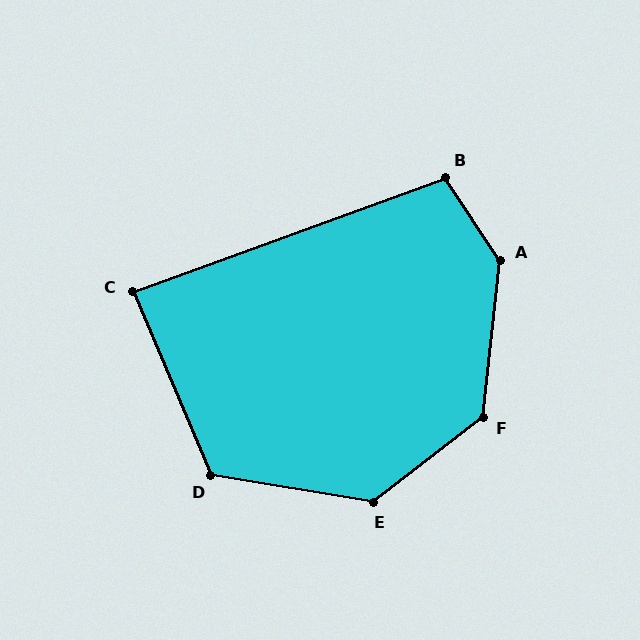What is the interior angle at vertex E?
Approximately 133 degrees (obtuse).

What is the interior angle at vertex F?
Approximately 134 degrees (obtuse).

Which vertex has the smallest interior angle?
C, at approximately 87 degrees.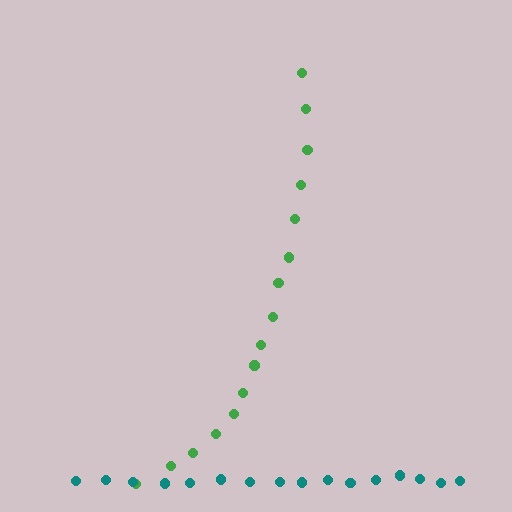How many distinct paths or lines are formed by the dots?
There are 2 distinct paths.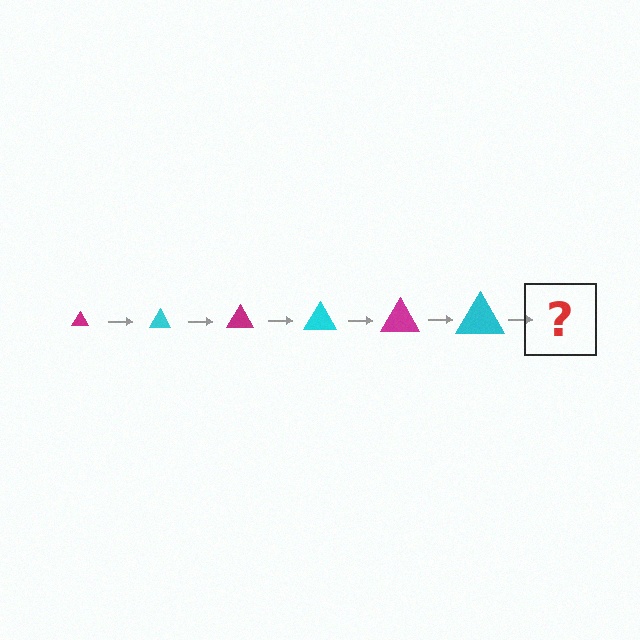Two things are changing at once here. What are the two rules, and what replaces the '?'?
The two rules are that the triangle grows larger each step and the color cycles through magenta and cyan. The '?' should be a magenta triangle, larger than the previous one.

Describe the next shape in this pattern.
It should be a magenta triangle, larger than the previous one.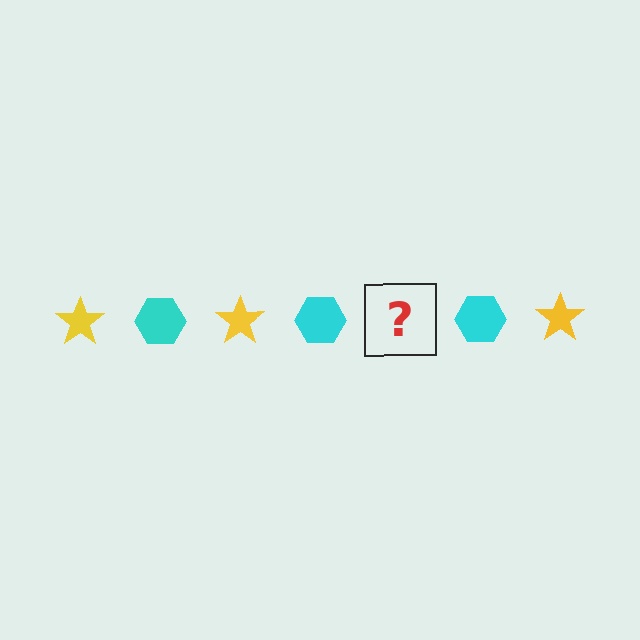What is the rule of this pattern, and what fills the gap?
The rule is that the pattern alternates between yellow star and cyan hexagon. The gap should be filled with a yellow star.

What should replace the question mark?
The question mark should be replaced with a yellow star.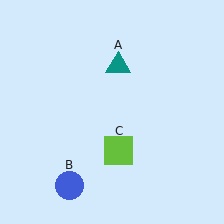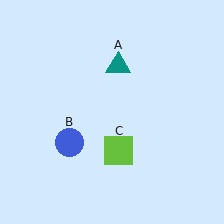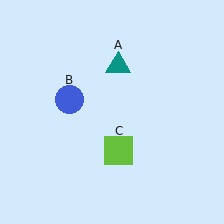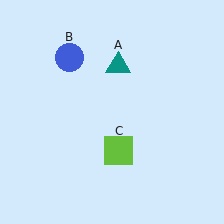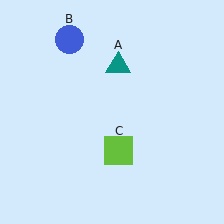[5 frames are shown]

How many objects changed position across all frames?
1 object changed position: blue circle (object B).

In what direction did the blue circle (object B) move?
The blue circle (object B) moved up.